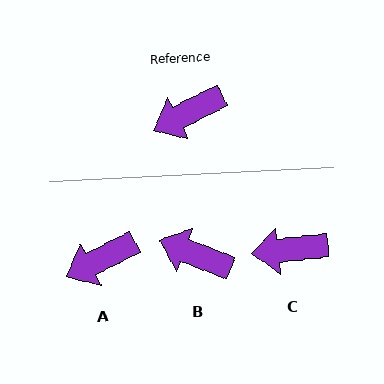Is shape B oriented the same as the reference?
No, it is off by about 48 degrees.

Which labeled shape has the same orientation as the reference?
A.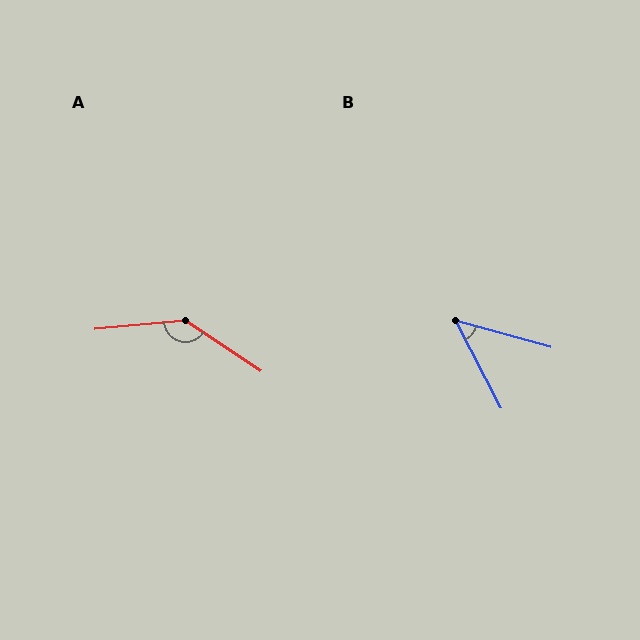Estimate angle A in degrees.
Approximately 141 degrees.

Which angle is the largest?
A, at approximately 141 degrees.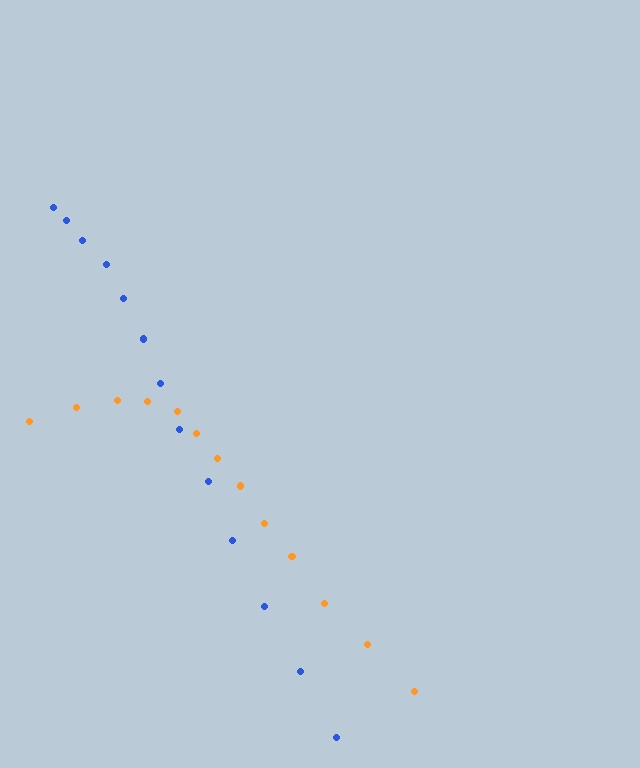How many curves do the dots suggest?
There are 2 distinct paths.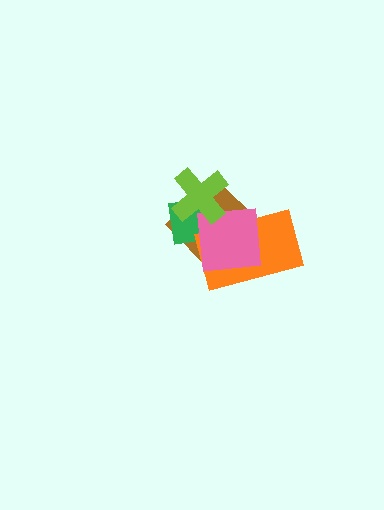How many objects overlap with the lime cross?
2 objects overlap with the lime cross.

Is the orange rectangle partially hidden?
Yes, it is partially covered by another shape.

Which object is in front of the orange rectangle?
The pink square is in front of the orange rectangle.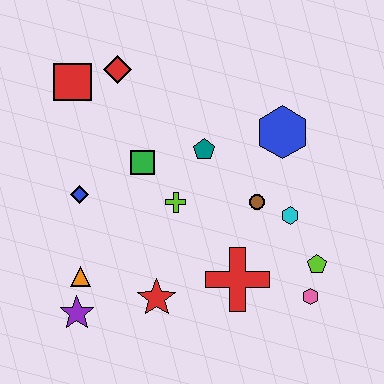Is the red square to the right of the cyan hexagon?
No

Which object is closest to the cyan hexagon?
The brown circle is closest to the cyan hexagon.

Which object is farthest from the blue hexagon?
The purple star is farthest from the blue hexagon.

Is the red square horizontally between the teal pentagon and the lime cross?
No